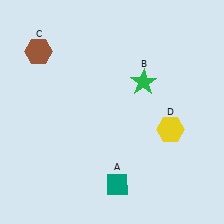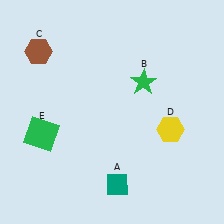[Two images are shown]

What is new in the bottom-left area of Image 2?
A green square (E) was added in the bottom-left area of Image 2.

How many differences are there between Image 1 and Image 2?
There is 1 difference between the two images.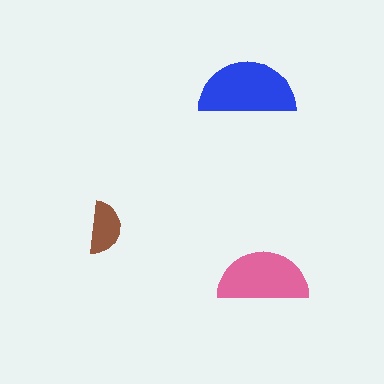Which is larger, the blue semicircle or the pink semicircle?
The blue one.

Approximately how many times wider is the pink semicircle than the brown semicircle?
About 1.5 times wider.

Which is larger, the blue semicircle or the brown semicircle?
The blue one.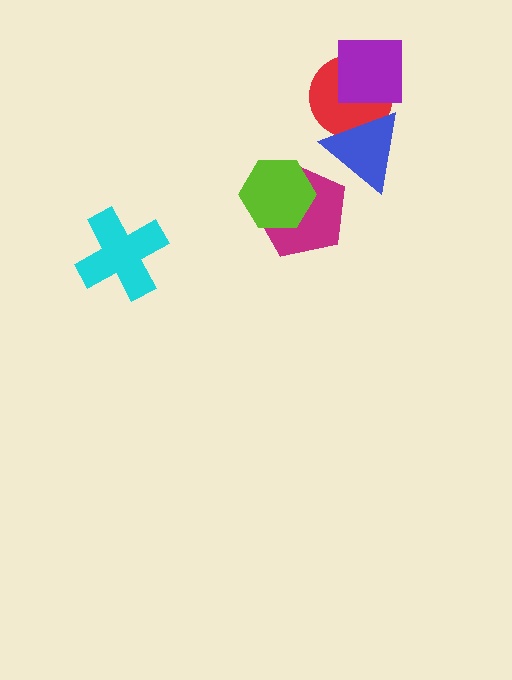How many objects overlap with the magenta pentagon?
1 object overlaps with the magenta pentagon.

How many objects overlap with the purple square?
1 object overlaps with the purple square.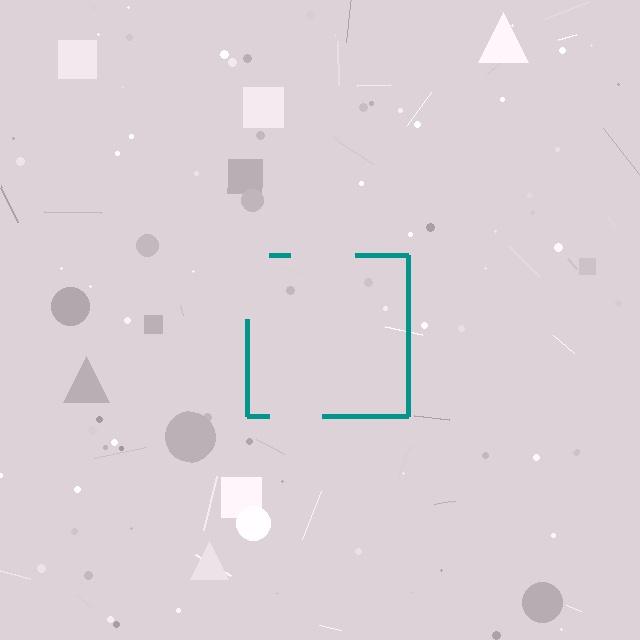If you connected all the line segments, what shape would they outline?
They would outline a square.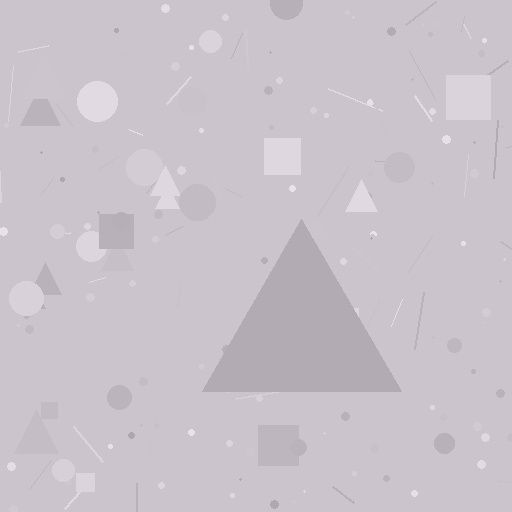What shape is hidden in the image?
A triangle is hidden in the image.